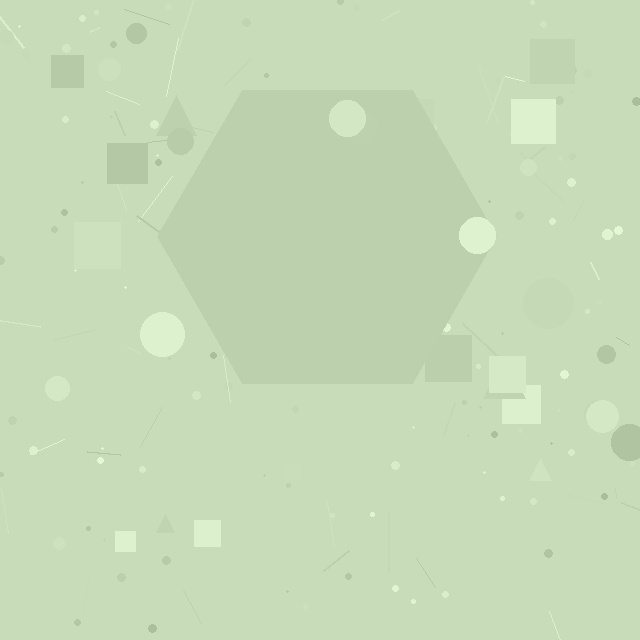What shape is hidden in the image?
A hexagon is hidden in the image.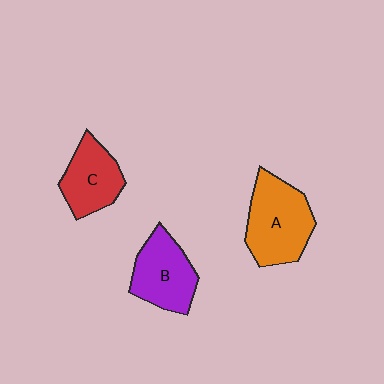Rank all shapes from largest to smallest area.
From largest to smallest: A (orange), B (purple), C (red).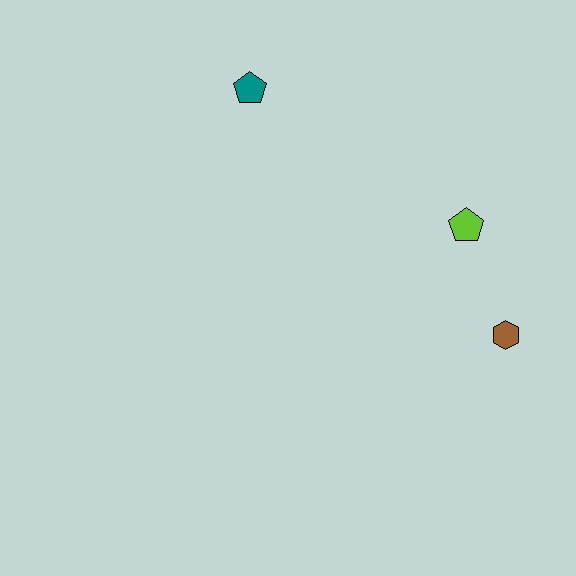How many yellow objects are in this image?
There are no yellow objects.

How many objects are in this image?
There are 3 objects.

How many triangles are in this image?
There are no triangles.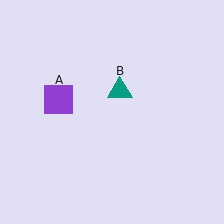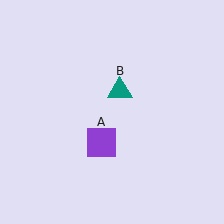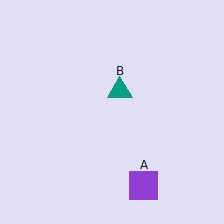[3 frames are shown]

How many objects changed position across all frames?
1 object changed position: purple square (object A).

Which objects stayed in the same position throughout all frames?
Teal triangle (object B) remained stationary.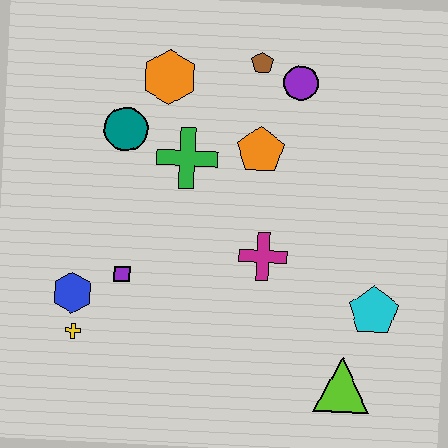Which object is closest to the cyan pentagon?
The lime triangle is closest to the cyan pentagon.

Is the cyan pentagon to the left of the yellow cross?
No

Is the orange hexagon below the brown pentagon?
Yes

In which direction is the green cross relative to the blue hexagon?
The green cross is above the blue hexagon.